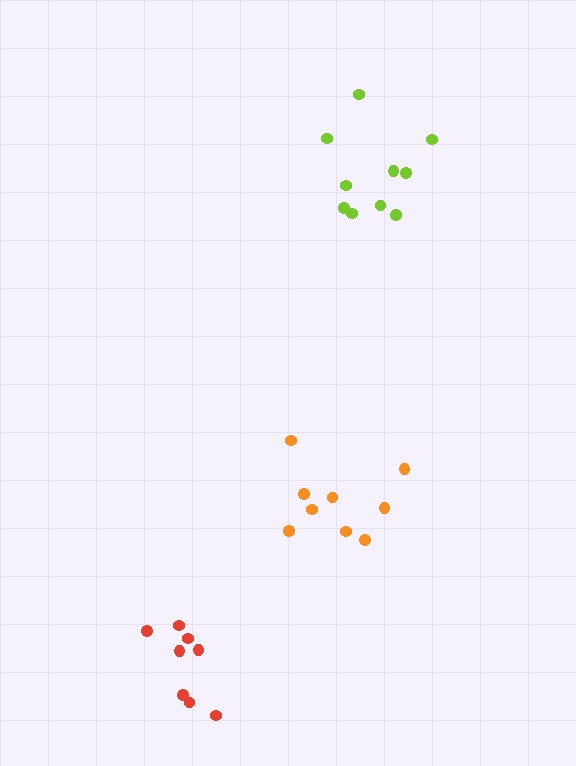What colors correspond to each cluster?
The clusters are colored: red, orange, lime.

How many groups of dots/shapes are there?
There are 3 groups.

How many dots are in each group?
Group 1: 8 dots, Group 2: 9 dots, Group 3: 10 dots (27 total).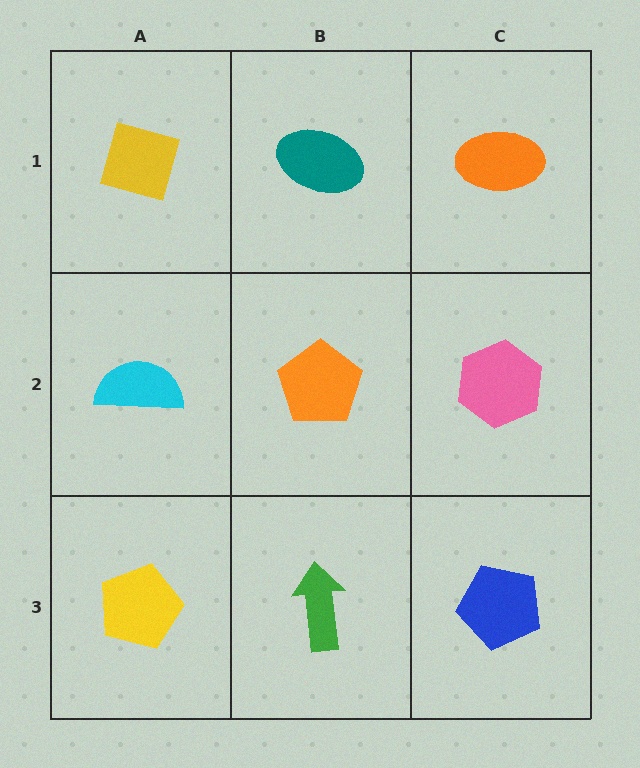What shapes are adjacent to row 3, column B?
An orange pentagon (row 2, column B), a yellow pentagon (row 3, column A), a blue pentagon (row 3, column C).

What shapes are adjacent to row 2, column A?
A yellow diamond (row 1, column A), a yellow pentagon (row 3, column A), an orange pentagon (row 2, column B).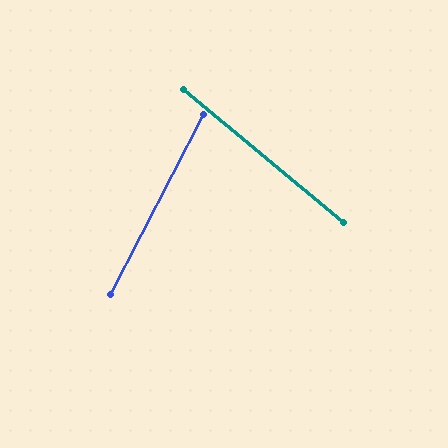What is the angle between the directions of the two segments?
Approximately 77 degrees.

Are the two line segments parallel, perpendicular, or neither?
Neither parallel nor perpendicular — they differ by about 77°.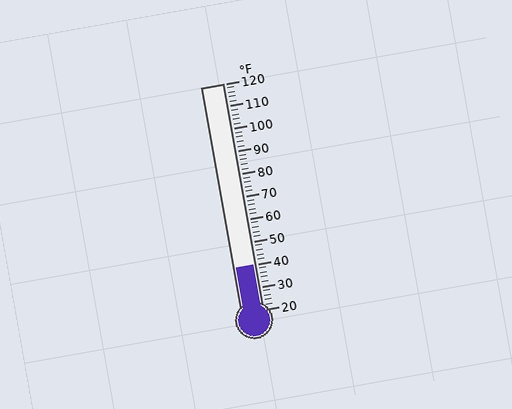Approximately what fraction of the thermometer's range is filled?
The thermometer is filled to approximately 20% of its range.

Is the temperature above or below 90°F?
The temperature is below 90°F.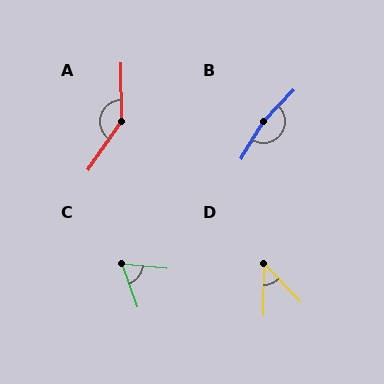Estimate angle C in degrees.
Approximately 65 degrees.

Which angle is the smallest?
D, at approximately 45 degrees.